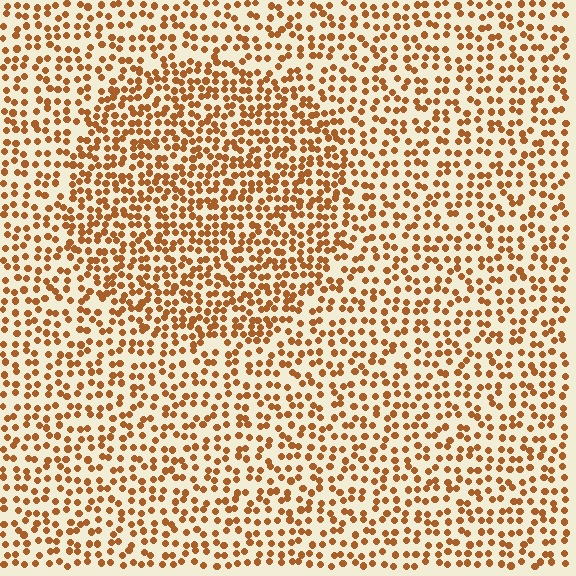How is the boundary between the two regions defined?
The boundary is defined by a change in element density (approximately 1.5x ratio). All elements are the same color, size, and shape.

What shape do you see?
I see a circle.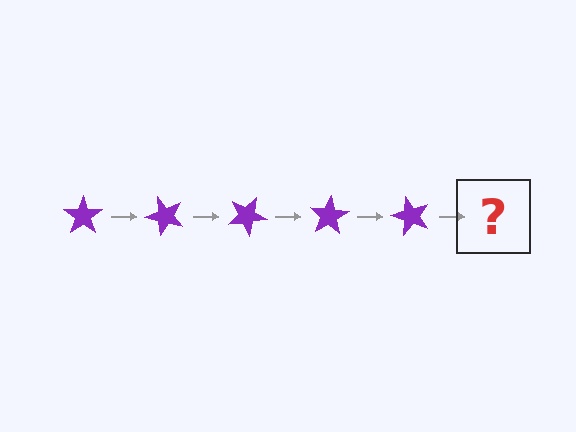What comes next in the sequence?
The next element should be a purple star rotated 250 degrees.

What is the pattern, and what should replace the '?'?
The pattern is that the star rotates 50 degrees each step. The '?' should be a purple star rotated 250 degrees.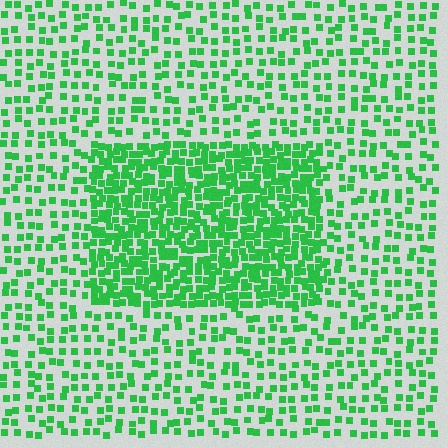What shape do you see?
I see a rectangle.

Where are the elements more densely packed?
The elements are more densely packed inside the rectangle boundary.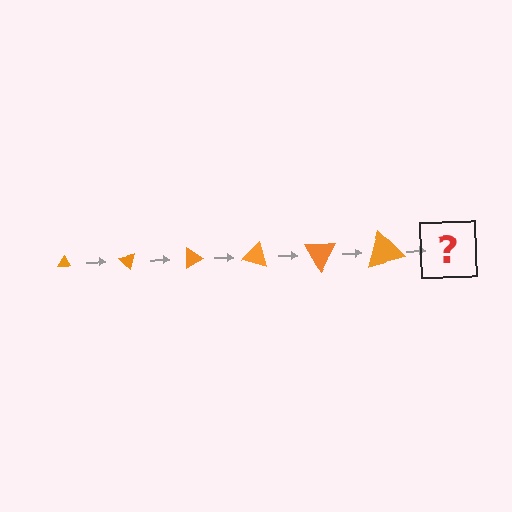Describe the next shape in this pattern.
It should be a triangle, larger than the previous one and rotated 270 degrees from the start.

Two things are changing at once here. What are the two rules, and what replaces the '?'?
The two rules are that the triangle grows larger each step and it rotates 45 degrees each step. The '?' should be a triangle, larger than the previous one and rotated 270 degrees from the start.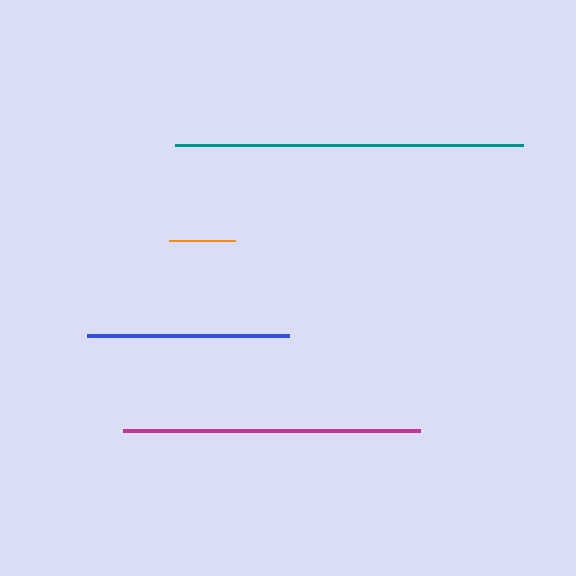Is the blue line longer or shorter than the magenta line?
The magenta line is longer than the blue line.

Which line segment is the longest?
The teal line is the longest at approximately 347 pixels.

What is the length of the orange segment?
The orange segment is approximately 66 pixels long.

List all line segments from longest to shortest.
From longest to shortest: teal, magenta, blue, orange.